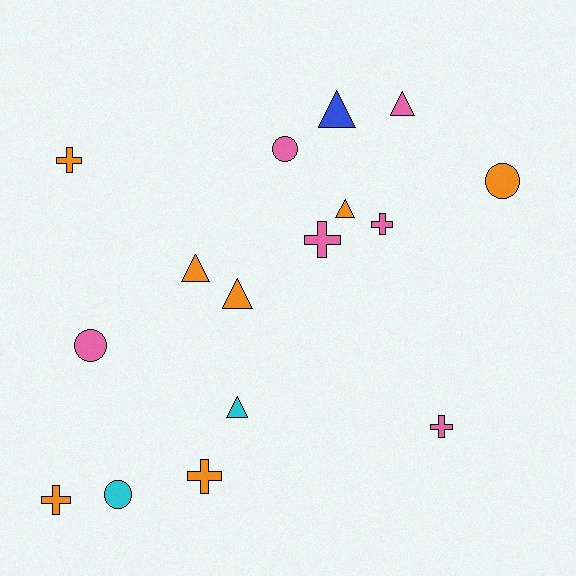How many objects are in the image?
There are 16 objects.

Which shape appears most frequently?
Cross, with 6 objects.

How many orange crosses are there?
There are 3 orange crosses.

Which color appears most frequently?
Orange, with 7 objects.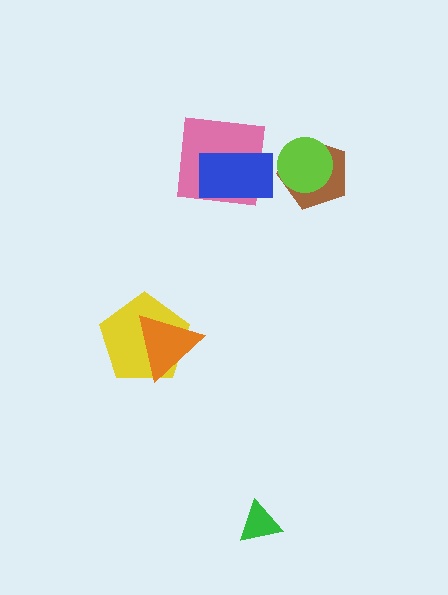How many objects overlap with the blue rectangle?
1 object overlaps with the blue rectangle.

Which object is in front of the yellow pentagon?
The orange triangle is in front of the yellow pentagon.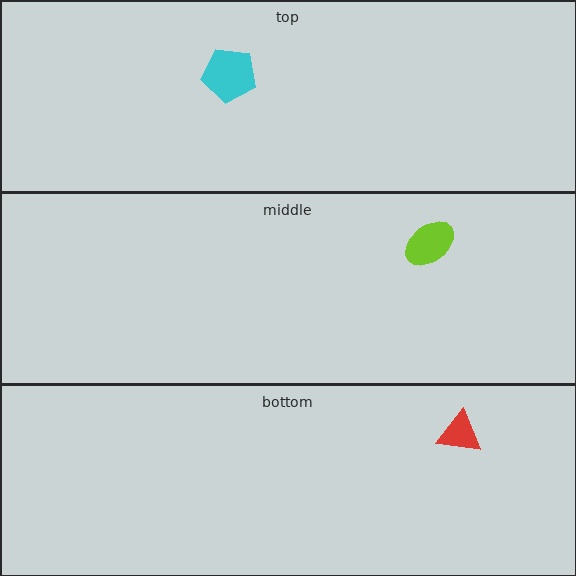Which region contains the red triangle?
The bottom region.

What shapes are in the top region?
The cyan pentagon.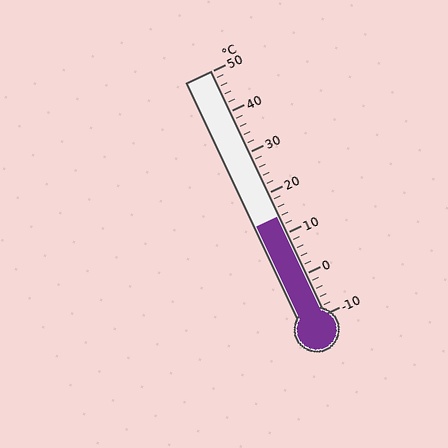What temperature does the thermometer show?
The thermometer shows approximately 14°C.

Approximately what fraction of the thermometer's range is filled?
The thermometer is filled to approximately 40% of its range.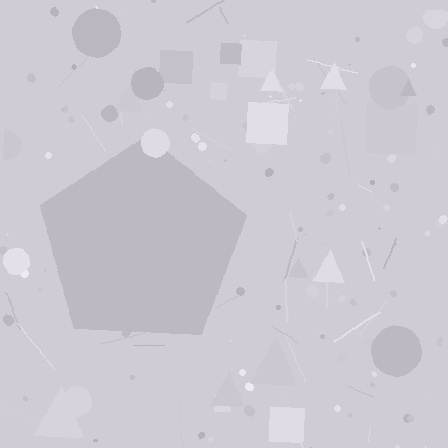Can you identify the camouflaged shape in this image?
The camouflaged shape is a pentagon.